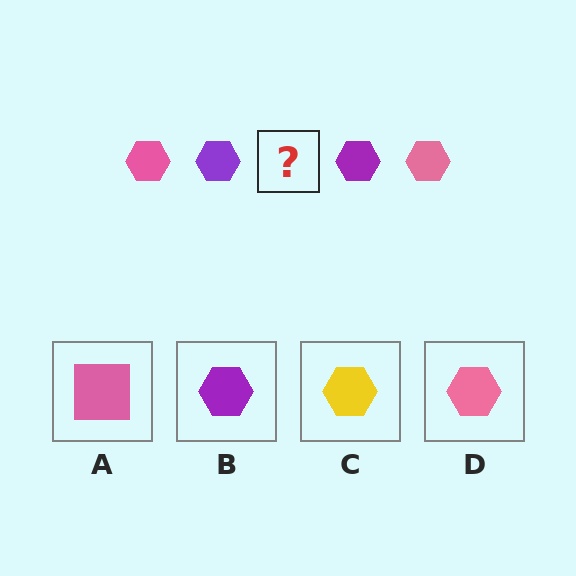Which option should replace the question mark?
Option D.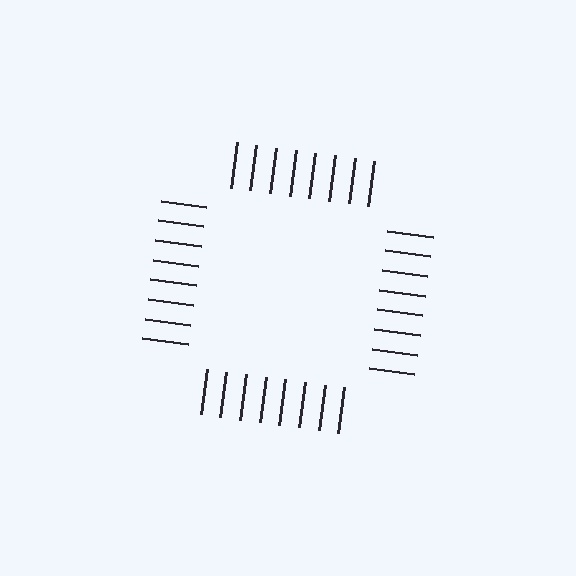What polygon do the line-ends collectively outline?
An illusory square — the line segments terminate on its edges but no continuous stroke is drawn.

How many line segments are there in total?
32 — 8 along each of the 4 edges.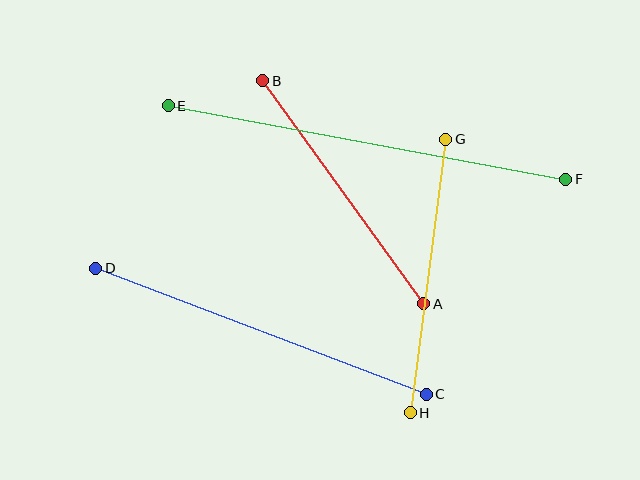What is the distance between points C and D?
The distance is approximately 354 pixels.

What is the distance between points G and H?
The distance is approximately 276 pixels.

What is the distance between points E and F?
The distance is approximately 404 pixels.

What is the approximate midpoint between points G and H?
The midpoint is at approximately (428, 276) pixels.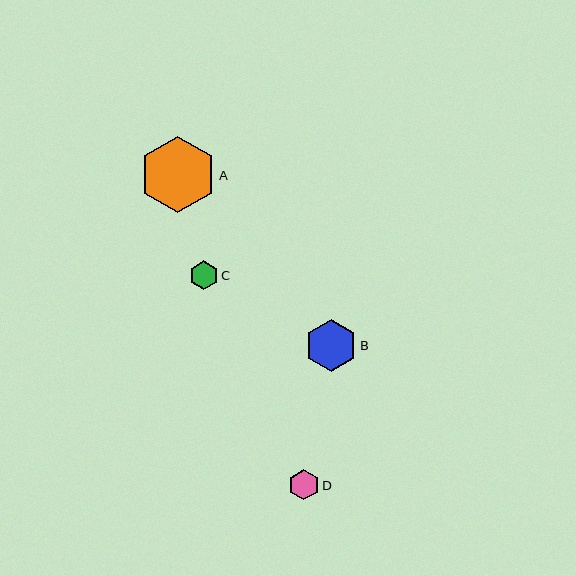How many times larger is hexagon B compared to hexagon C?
Hexagon B is approximately 1.9 times the size of hexagon C.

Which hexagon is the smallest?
Hexagon C is the smallest with a size of approximately 28 pixels.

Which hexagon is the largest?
Hexagon A is the largest with a size of approximately 77 pixels.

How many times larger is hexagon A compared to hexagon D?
Hexagon A is approximately 2.6 times the size of hexagon D.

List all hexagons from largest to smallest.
From largest to smallest: A, B, D, C.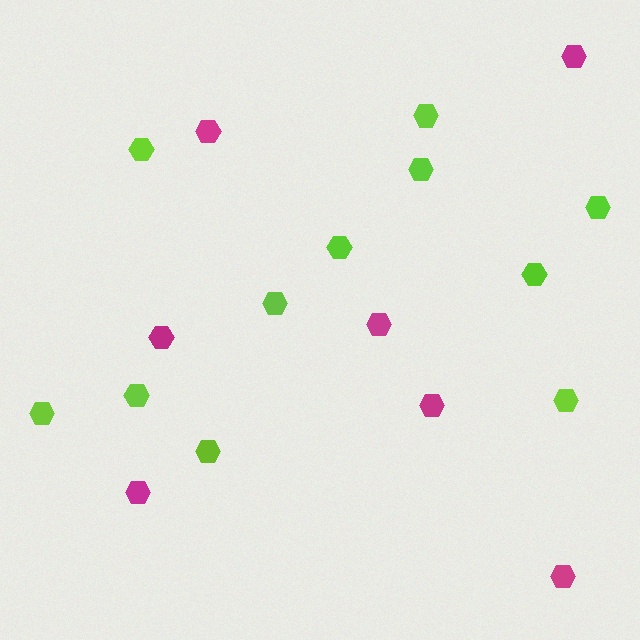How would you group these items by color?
There are 2 groups: one group of lime hexagons (11) and one group of magenta hexagons (7).